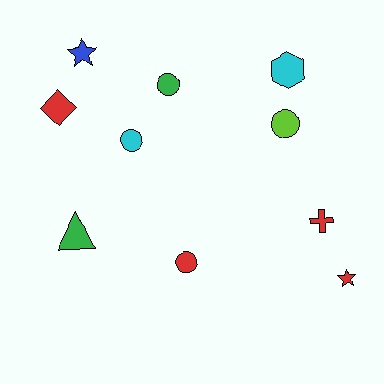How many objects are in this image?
There are 10 objects.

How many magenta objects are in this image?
There are no magenta objects.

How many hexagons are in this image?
There is 1 hexagon.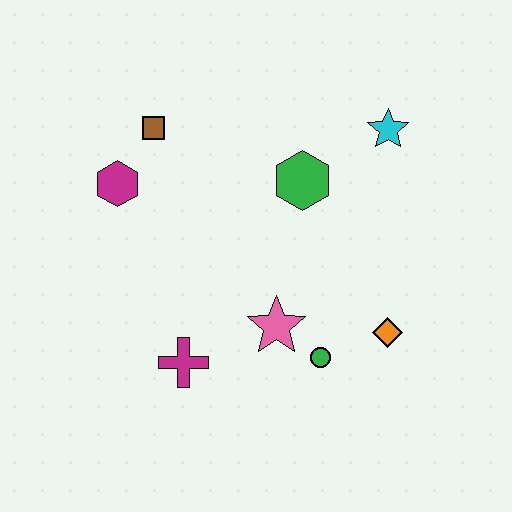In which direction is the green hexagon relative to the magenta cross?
The green hexagon is above the magenta cross.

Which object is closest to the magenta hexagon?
The brown square is closest to the magenta hexagon.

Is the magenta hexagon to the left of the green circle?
Yes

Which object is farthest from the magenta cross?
The cyan star is farthest from the magenta cross.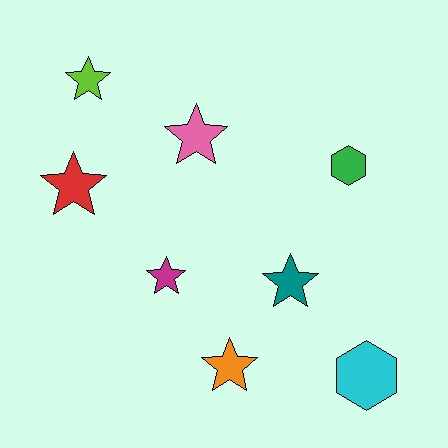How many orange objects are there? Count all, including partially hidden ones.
There is 1 orange object.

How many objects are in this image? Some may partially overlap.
There are 8 objects.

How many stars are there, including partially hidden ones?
There are 6 stars.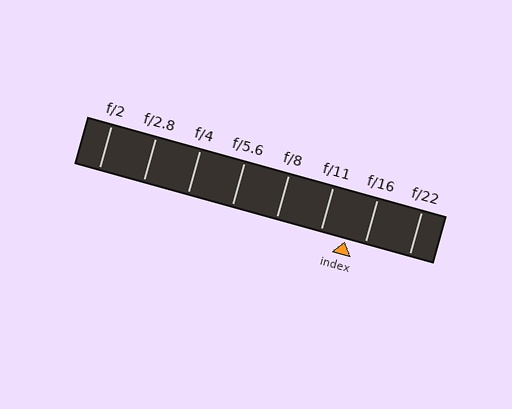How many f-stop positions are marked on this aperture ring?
There are 8 f-stop positions marked.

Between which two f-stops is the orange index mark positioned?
The index mark is between f/11 and f/16.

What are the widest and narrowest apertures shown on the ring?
The widest aperture shown is f/2 and the narrowest is f/22.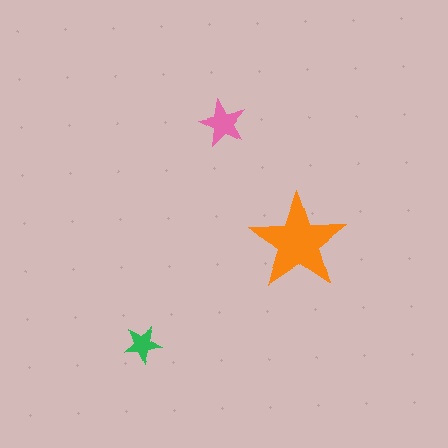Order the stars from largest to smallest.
the orange one, the pink one, the green one.